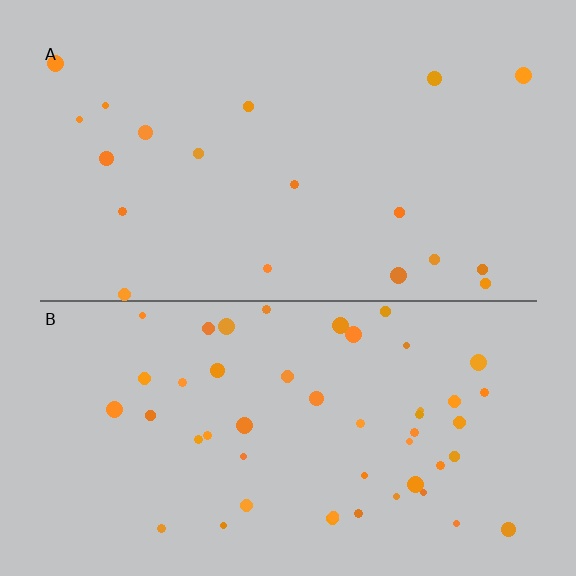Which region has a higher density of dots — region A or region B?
B (the bottom).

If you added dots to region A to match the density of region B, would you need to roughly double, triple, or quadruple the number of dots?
Approximately triple.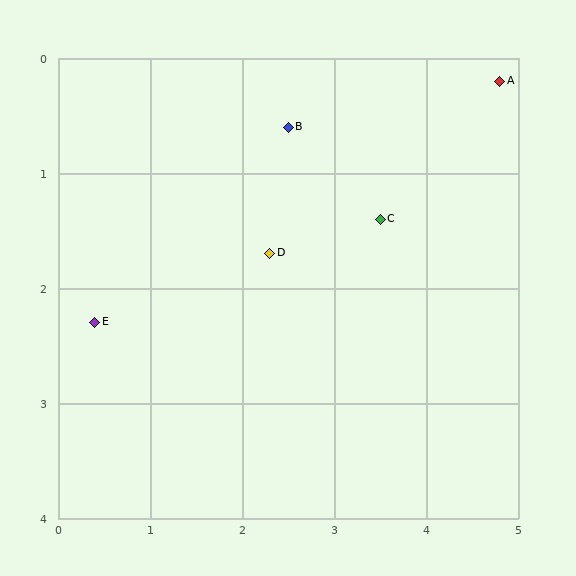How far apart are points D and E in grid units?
Points D and E are about 2.0 grid units apart.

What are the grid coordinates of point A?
Point A is at approximately (4.8, 0.2).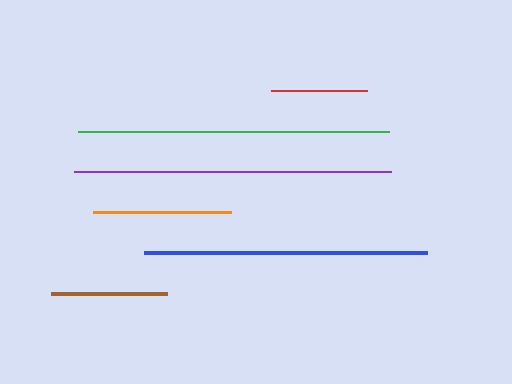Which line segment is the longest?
The purple line is the longest at approximately 317 pixels.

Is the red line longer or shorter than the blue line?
The blue line is longer than the red line.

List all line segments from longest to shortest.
From longest to shortest: purple, green, blue, orange, brown, red.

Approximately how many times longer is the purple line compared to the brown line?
The purple line is approximately 2.7 times the length of the brown line.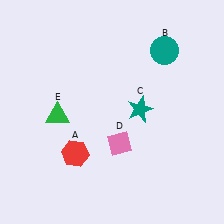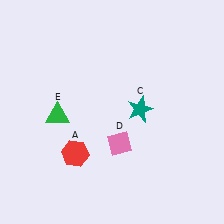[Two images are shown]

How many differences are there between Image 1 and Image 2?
There is 1 difference between the two images.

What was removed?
The teal circle (B) was removed in Image 2.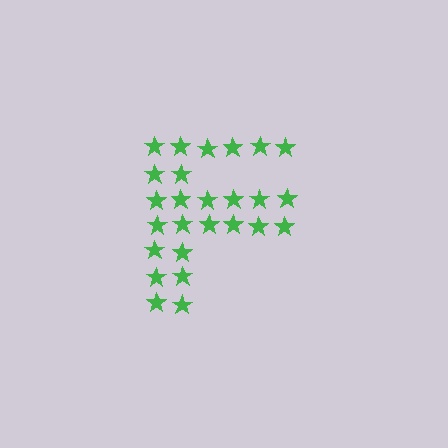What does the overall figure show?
The overall figure shows the letter F.